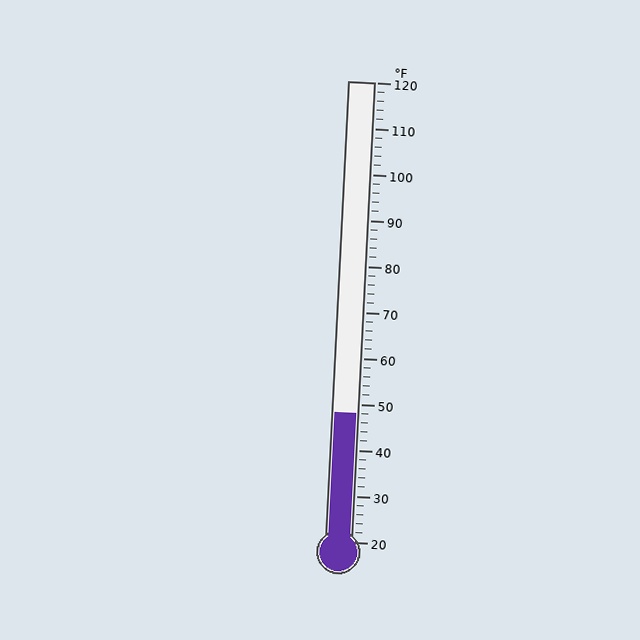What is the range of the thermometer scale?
The thermometer scale ranges from 20°F to 120°F.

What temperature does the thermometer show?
The thermometer shows approximately 48°F.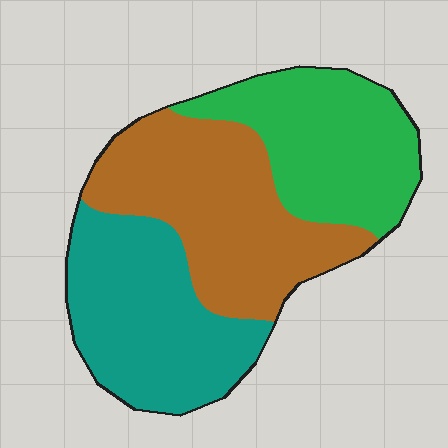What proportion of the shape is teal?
Teal covers about 35% of the shape.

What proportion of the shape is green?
Green covers around 30% of the shape.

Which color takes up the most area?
Brown, at roughly 35%.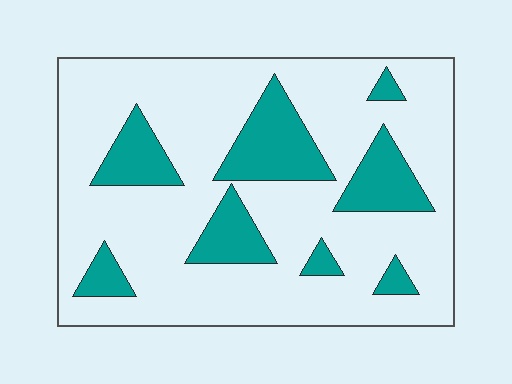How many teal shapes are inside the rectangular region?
8.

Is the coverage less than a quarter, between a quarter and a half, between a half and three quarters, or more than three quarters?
Less than a quarter.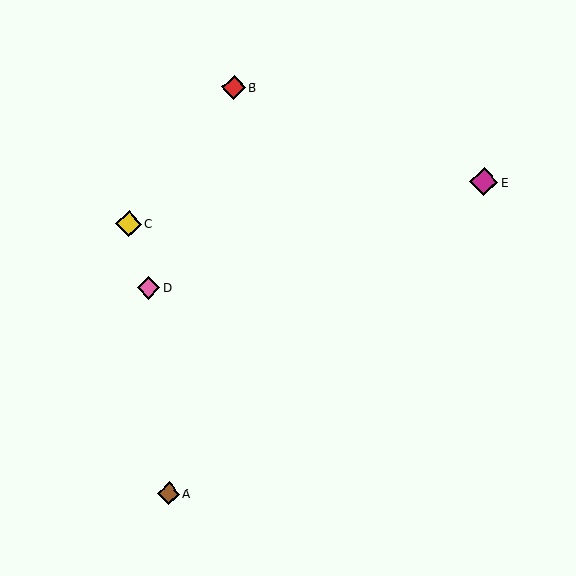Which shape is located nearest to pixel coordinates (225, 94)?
The red diamond (labeled B) at (234, 87) is nearest to that location.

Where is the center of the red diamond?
The center of the red diamond is at (234, 87).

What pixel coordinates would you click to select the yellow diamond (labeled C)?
Click at (129, 224) to select the yellow diamond C.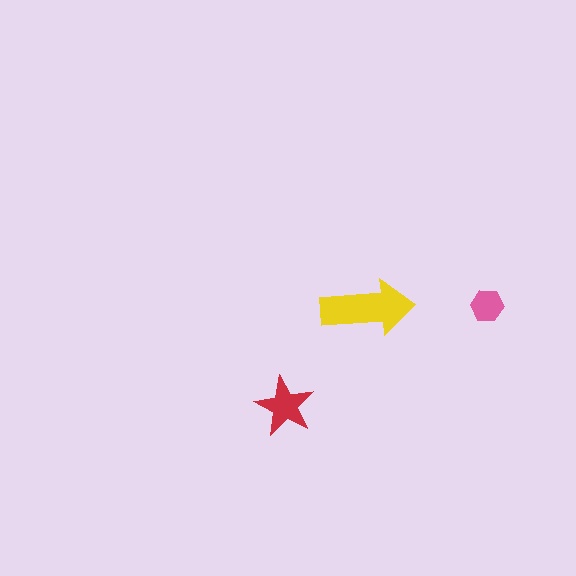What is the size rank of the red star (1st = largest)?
2nd.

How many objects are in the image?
There are 3 objects in the image.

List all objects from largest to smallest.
The yellow arrow, the red star, the pink hexagon.